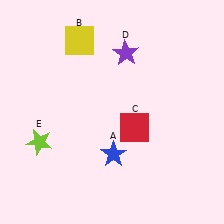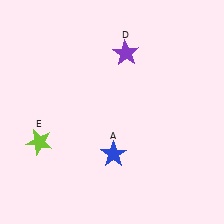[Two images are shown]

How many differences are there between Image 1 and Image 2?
There are 2 differences between the two images.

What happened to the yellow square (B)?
The yellow square (B) was removed in Image 2. It was in the top-left area of Image 1.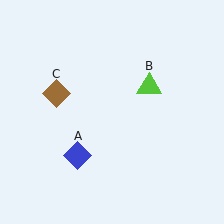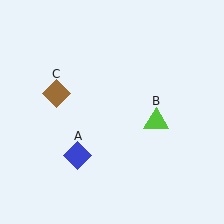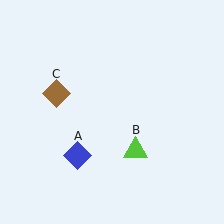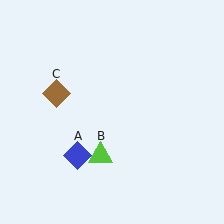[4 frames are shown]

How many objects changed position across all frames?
1 object changed position: lime triangle (object B).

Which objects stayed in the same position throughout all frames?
Blue diamond (object A) and brown diamond (object C) remained stationary.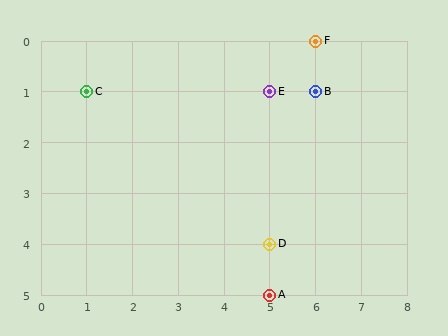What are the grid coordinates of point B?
Point B is at grid coordinates (6, 1).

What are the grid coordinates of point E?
Point E is at grid coordinates (5, 1).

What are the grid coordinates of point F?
Point F is at grid coordinates (6, 0).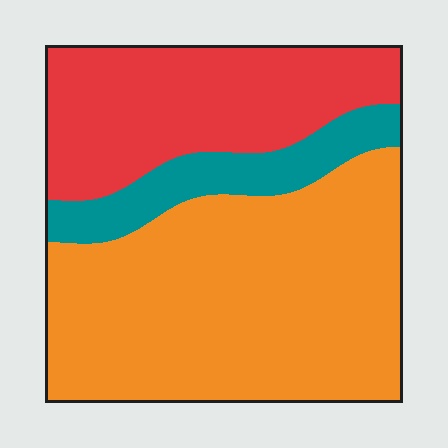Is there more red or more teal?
Red.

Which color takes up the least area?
Teal, at roughly 15%.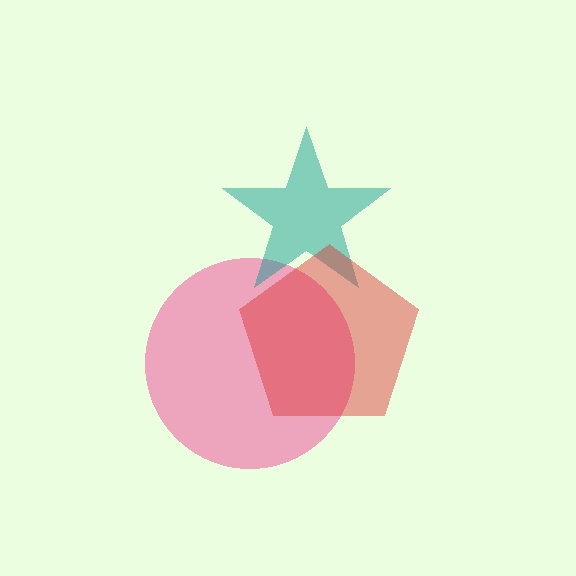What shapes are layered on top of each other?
The layered shapes are: a pink circle, a teal star, a red pentagon.